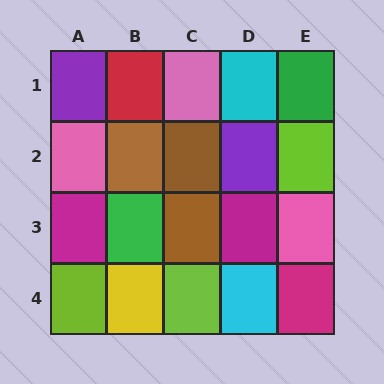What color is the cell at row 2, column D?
Purple.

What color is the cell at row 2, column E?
Lime.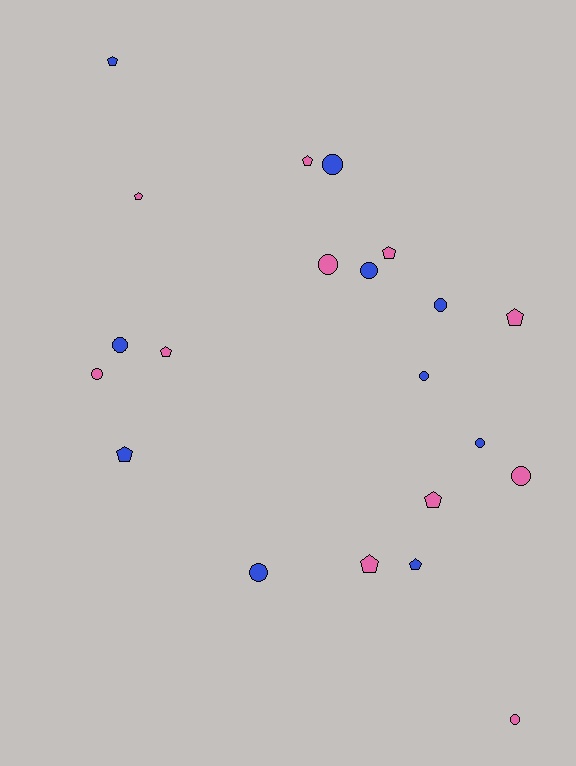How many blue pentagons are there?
There are 3 blue pentagons.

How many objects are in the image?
There are 21 objects.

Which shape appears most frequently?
Circle, with 11 objects.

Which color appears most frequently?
Pink, with 11 objects.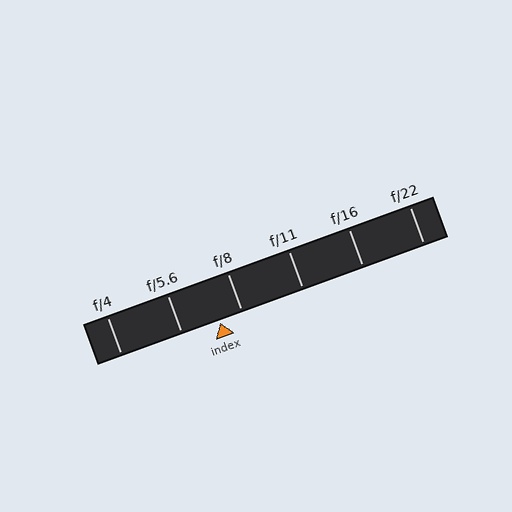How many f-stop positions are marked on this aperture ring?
There are 6 f-stop positions marked.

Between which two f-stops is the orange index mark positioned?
The index mark is between f/5.6 and f/8.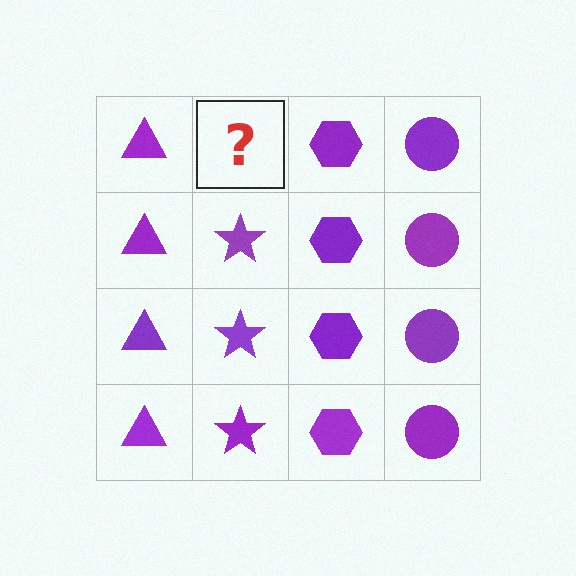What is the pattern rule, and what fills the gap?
The rule is that each column has a consistent shape. The gap should be filled with a purple star.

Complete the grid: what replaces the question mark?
The question mark should be replaced with a purple star.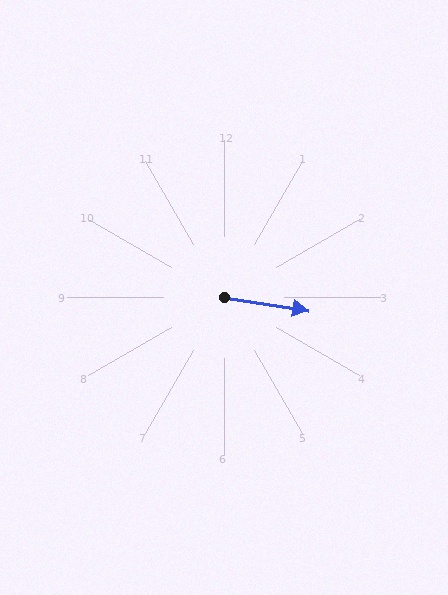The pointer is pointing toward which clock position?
Roughly 3 o'clock.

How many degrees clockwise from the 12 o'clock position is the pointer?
Approximately 99 degrees.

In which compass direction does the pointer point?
East.